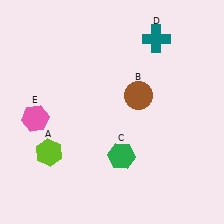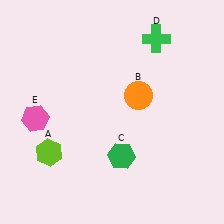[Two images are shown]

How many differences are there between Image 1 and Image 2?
There are 2 differences between the two images.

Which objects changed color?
B changed from brown to orange. D changed from teal to green.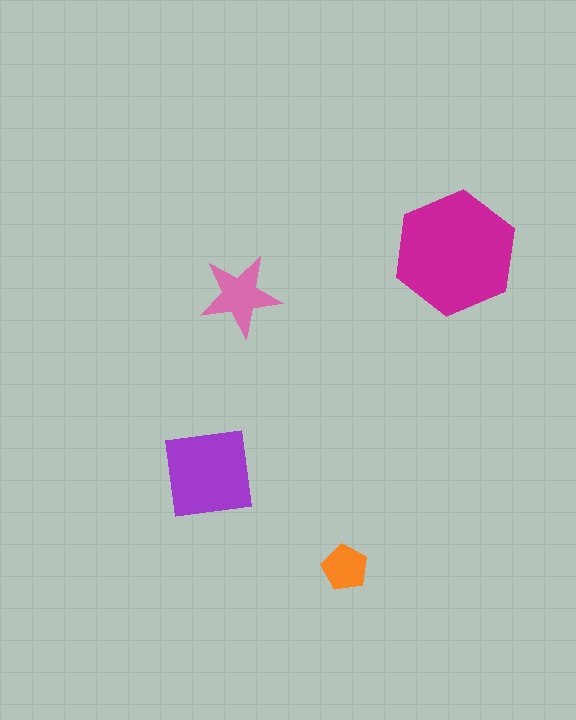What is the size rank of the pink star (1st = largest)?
3rd.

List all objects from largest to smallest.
The magenta hexagon, the purple square, the pink star, the orange pentagon.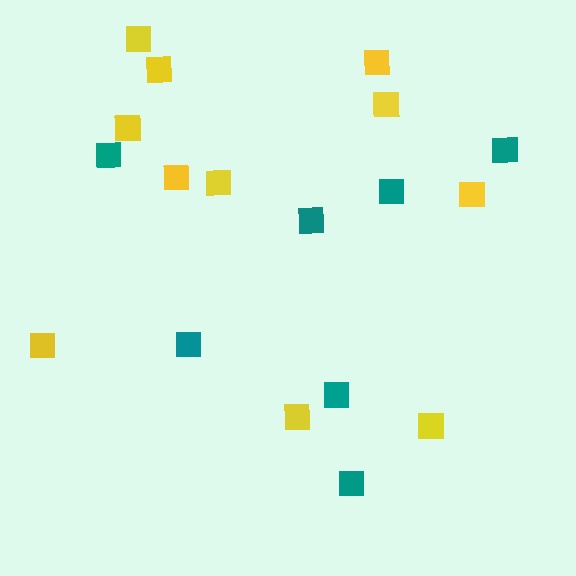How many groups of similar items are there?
There are 2 groups: one group of teal squares (7) and one group of yellow squares (11).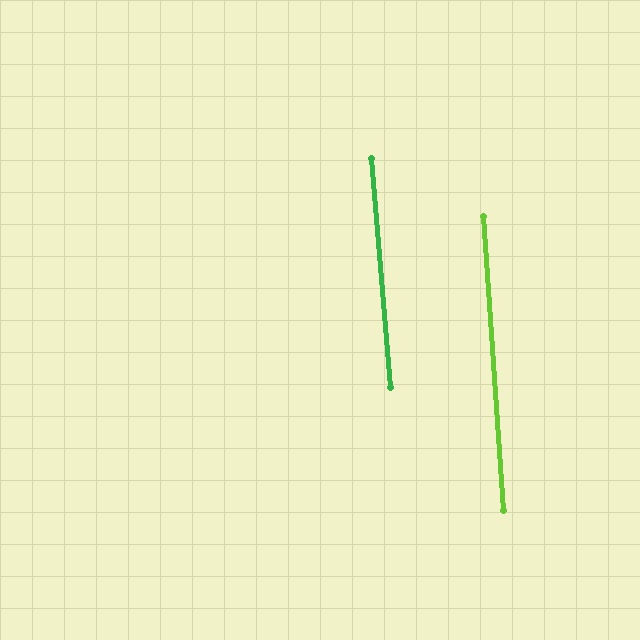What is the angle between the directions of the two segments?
Approximately 1 degree.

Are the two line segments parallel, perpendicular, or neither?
Parallel — their directions differ by only 0.7°.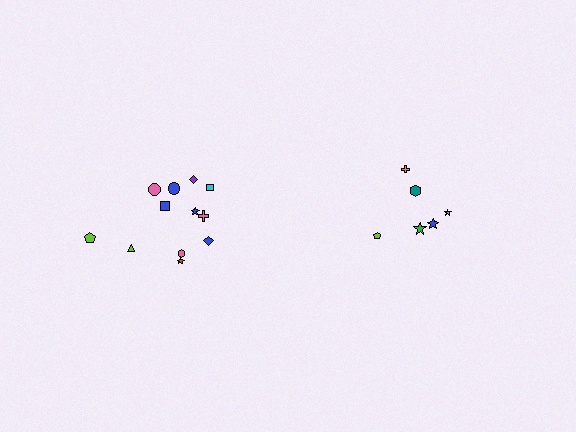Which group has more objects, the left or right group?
The left group.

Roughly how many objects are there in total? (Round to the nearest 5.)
Roughly 20 objects in total.